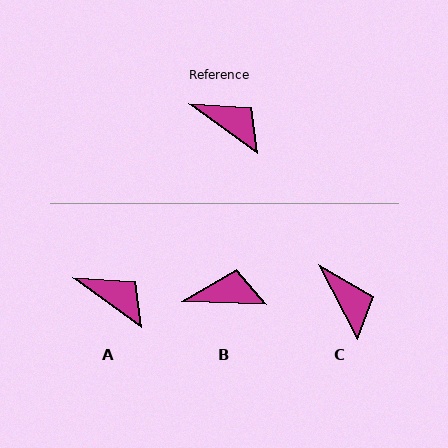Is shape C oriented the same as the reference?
No, it is off by about 26 degrees.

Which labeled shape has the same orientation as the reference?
A.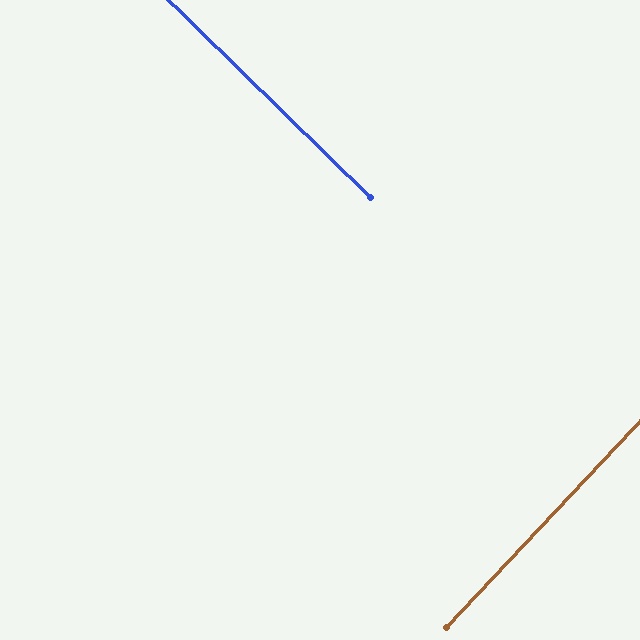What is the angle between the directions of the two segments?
Approximately 88 degrees.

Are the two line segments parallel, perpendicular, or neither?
Perpendicular — they meet at approximately 88°.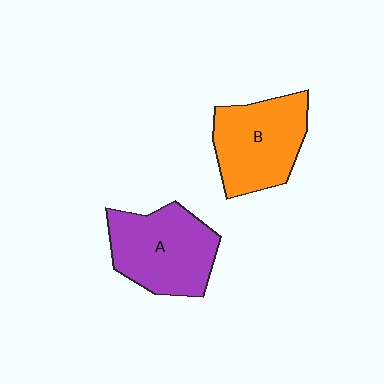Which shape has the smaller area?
Shape B (orange).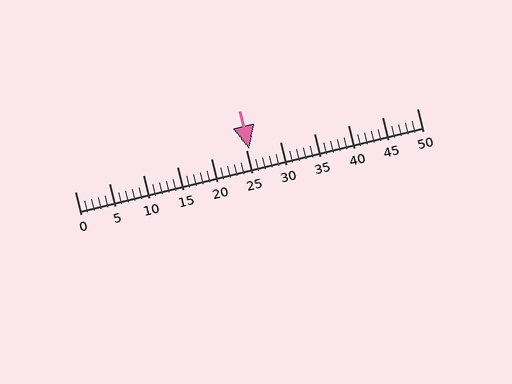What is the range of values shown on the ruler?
The ruler shows values from 0 to 50.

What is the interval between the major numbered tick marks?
The major tick marks are spaced 5 units apart.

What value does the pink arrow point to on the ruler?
The pink arrow points to approximately 26.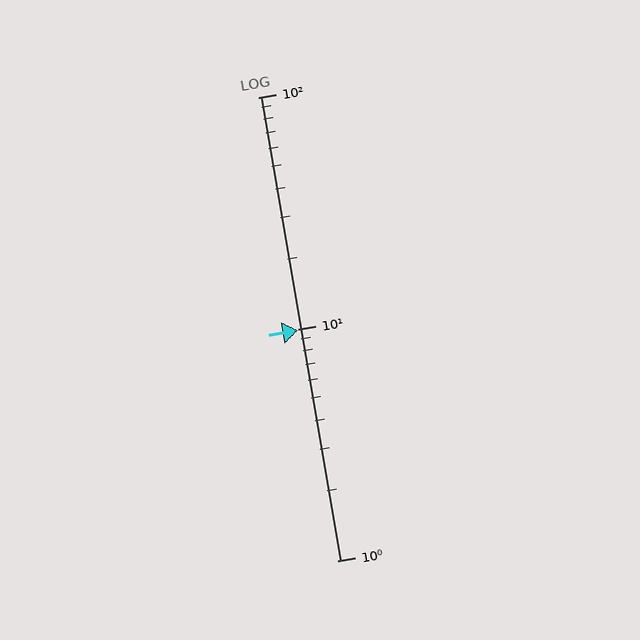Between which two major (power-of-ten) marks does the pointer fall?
The pointer is between 1 and 10.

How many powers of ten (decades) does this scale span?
The scale spans 2 decades, from 1 to 100.